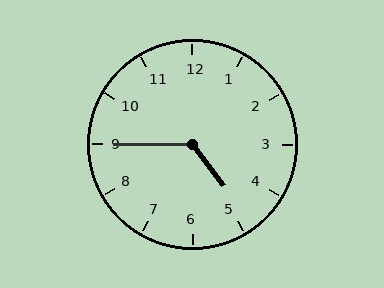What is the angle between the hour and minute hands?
Approximately 128 degrees.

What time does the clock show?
4:45.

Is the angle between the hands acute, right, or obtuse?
It is obtuse.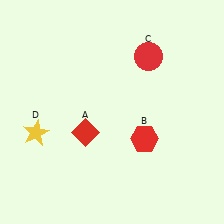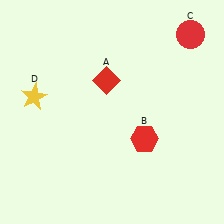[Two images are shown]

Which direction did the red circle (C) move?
The red circle (C) moved right.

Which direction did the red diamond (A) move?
The red diamond (A) moved up.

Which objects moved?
The objects that moved are: the red diamond (A), the red circle (C), the yellow star (D).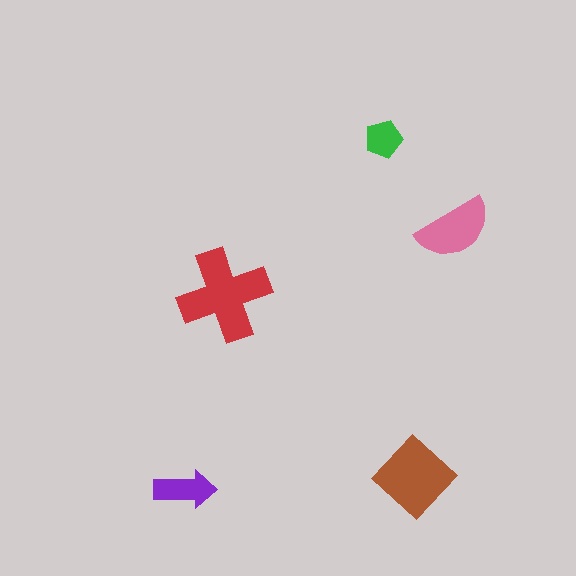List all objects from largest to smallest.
The red cross, the brown diamond, the pink semicircle, the purple arrow, the green pentagon.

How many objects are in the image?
There are 5 objects in the image.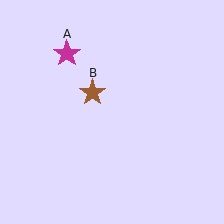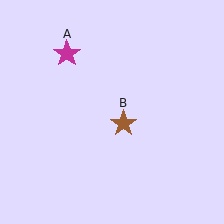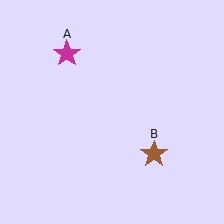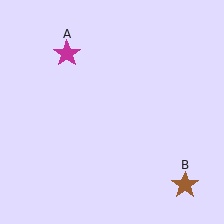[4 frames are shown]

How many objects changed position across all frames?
1 object changed position: brown star (object B).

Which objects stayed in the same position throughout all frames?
Magenta star (object A) remained stationary.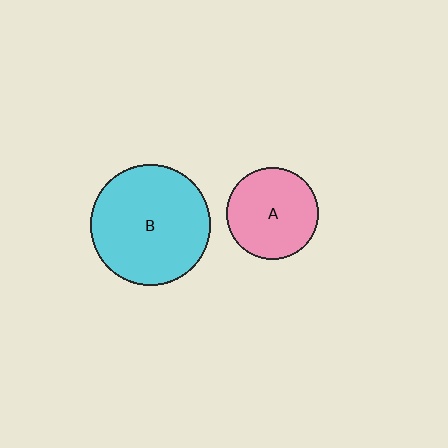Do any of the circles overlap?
No, none of the circles overlap.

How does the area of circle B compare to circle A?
Approximately 1.7 times.